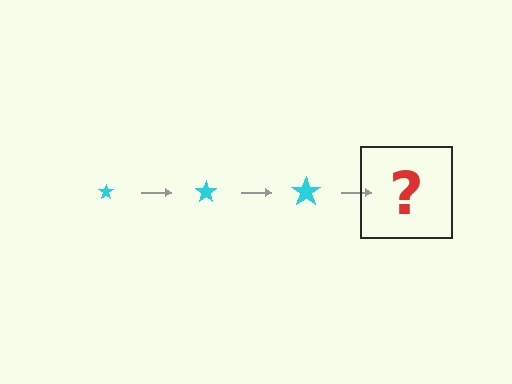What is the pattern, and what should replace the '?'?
The pattern is that the star gets progressively larger each step. The '?' should be a cyan star, larger than the previous one.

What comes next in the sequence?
The next element should be a cyan star, larger than the previous one.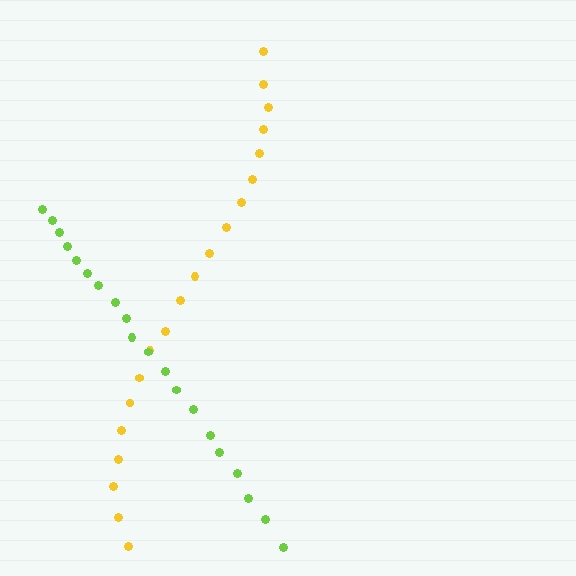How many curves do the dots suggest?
There are 2 distinct paths.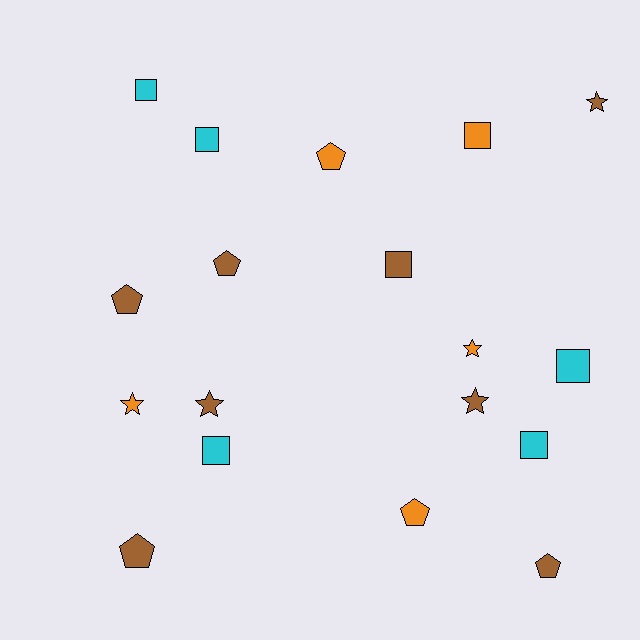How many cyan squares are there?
There are 5 cyan squares.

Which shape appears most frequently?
Square, with 7 objects.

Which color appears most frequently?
Brown, with 8 objects.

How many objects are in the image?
There are 18 objects.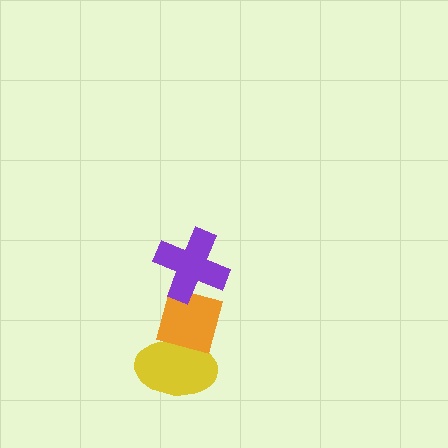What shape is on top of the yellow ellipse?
The orange diamond is on top of the yellow ellipse.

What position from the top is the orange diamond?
The orange diamond is 2nd from the top.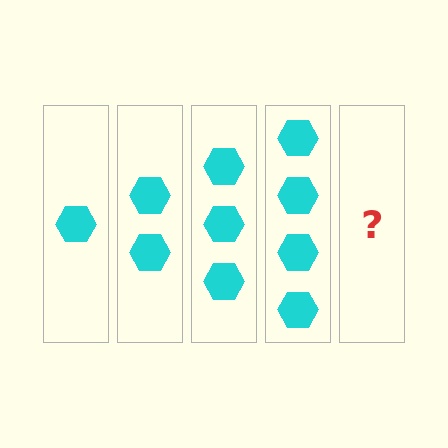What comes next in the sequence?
The next element should be 5 hexagons.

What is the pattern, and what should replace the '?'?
The pattern is that each step adds one more hexagon. The '?' should be 5 hexagons.